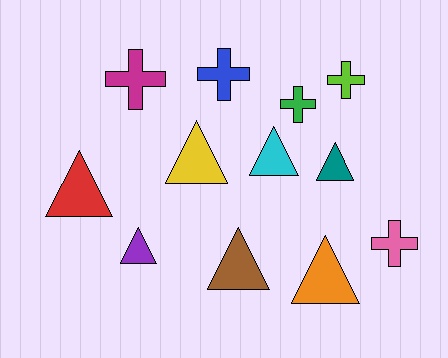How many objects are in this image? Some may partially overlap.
There are 12 objects.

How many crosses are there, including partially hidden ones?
There are 5 crosses.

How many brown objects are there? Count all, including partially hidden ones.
There is 1 brown object.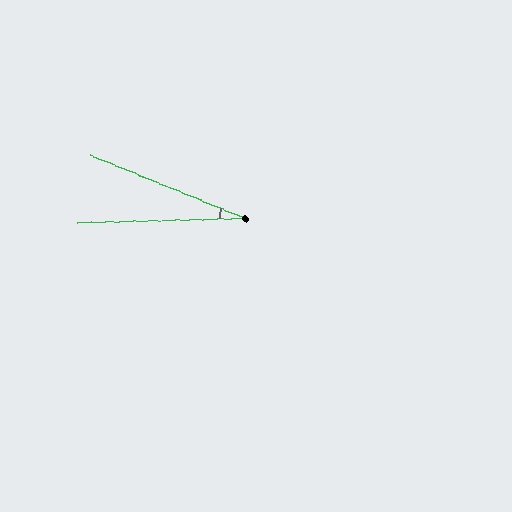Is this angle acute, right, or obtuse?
It is acute.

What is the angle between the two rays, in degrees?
Approximately 24 degrees.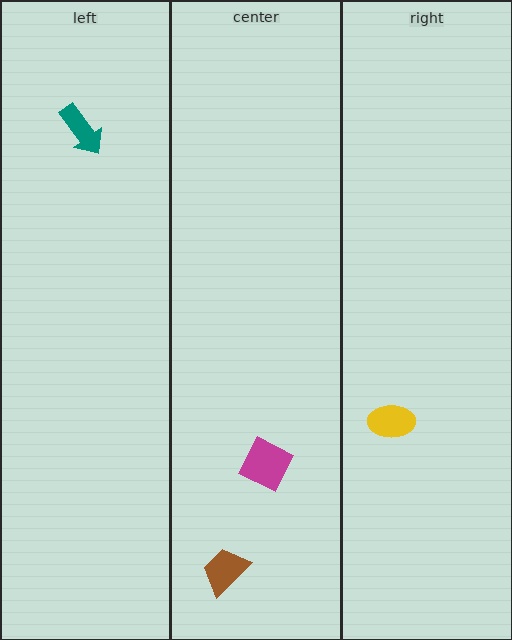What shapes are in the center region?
The magenta square, the brown trapezoid.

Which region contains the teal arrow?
The left region.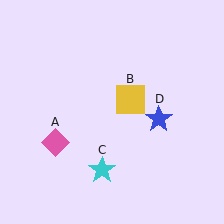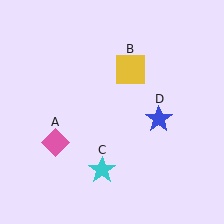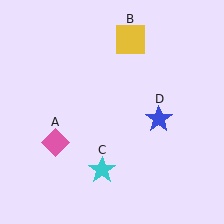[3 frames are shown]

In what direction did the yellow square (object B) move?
The yellow square (object B) moved up.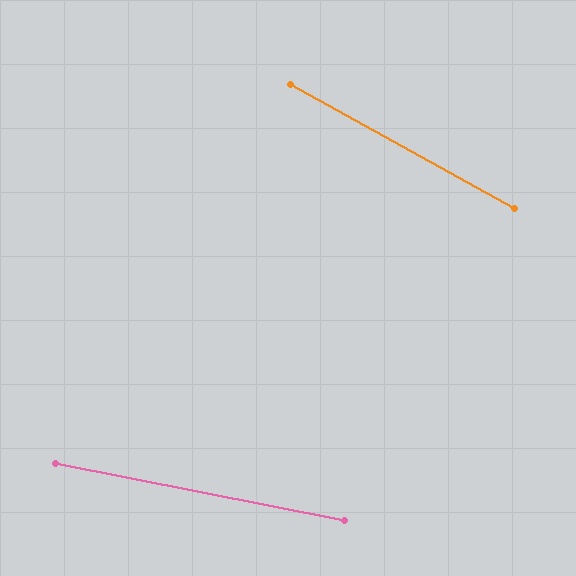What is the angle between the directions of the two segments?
Approximately 18 degrees.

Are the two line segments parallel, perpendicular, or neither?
Neither parallel nor perpendicular — they differ by about 18°.